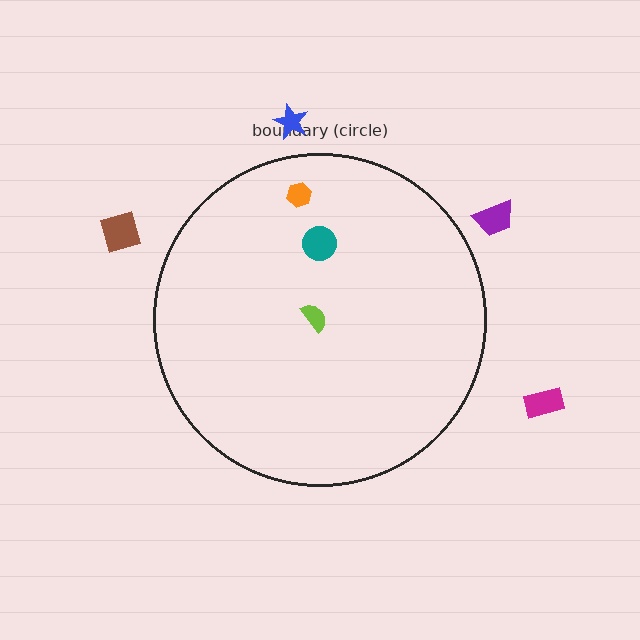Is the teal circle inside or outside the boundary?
Inside.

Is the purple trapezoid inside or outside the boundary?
Outside.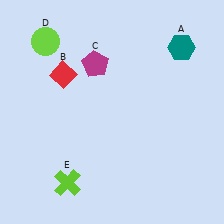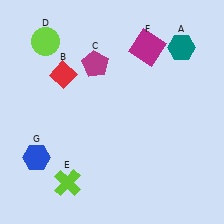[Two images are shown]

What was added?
A magenta square (F), a blue hexagon (G) were added in Image 2.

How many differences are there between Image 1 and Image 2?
There are 2 differences between the two images.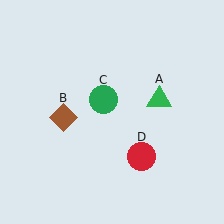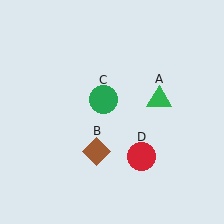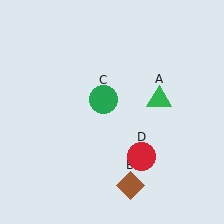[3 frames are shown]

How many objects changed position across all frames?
1 object changed position: brown diamond (object B).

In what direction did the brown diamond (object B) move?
The brown diamond (object B) moved down and to the right.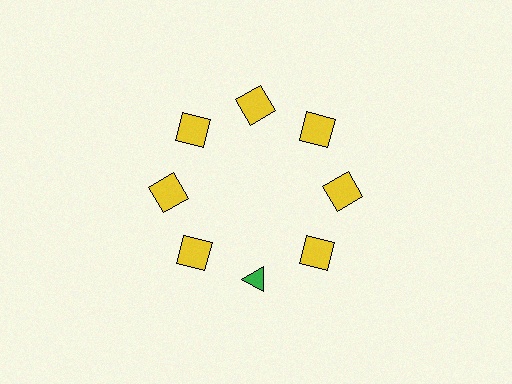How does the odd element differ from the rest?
It differs in both color (green instead of yellow) and shape (triangle instead of square).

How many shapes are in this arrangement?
There are 8 shapes arranged in a ring pattern.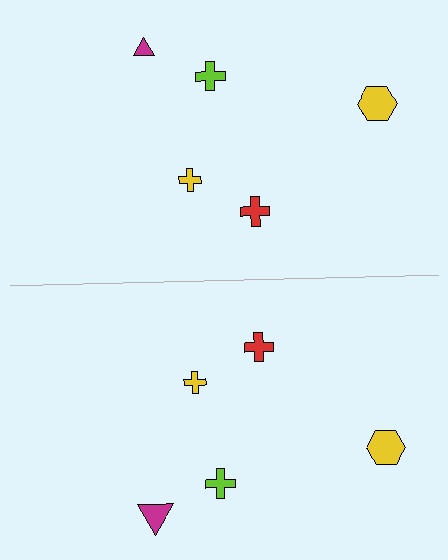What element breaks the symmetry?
The magenta triangle on the bottom side has a different size than its mirror counterpart.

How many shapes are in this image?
There are 10 shapes in this image.